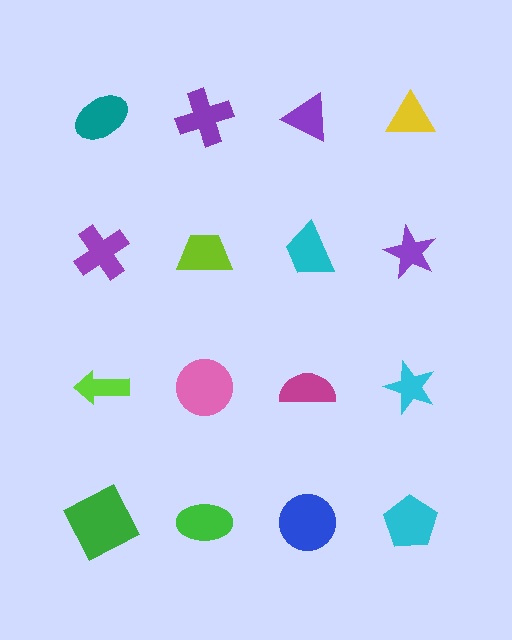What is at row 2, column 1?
A purple cross.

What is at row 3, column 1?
A lime arrow.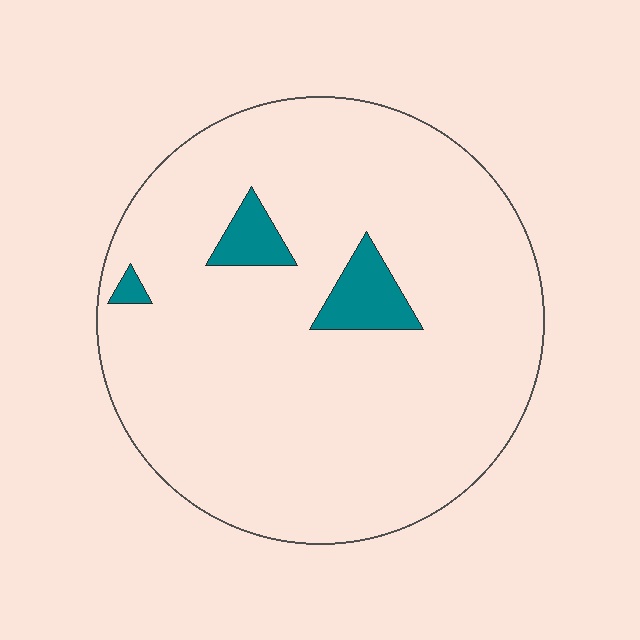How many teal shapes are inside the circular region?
3.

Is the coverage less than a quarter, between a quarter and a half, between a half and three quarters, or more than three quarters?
Less than a quarter.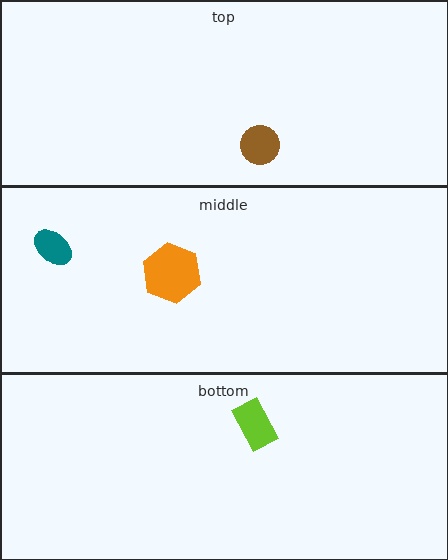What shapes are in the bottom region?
The lime rectangle.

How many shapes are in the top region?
1.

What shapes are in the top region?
The brown circle.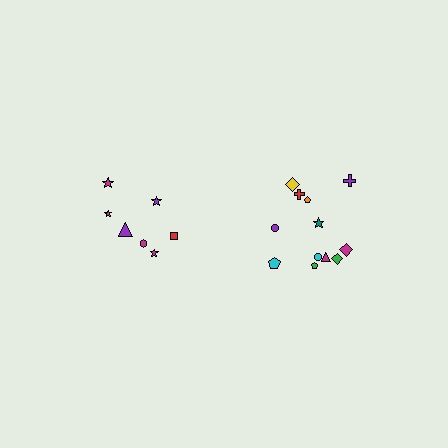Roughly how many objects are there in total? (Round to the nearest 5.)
Roughly 20 objects in total.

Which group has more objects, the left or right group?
The right group.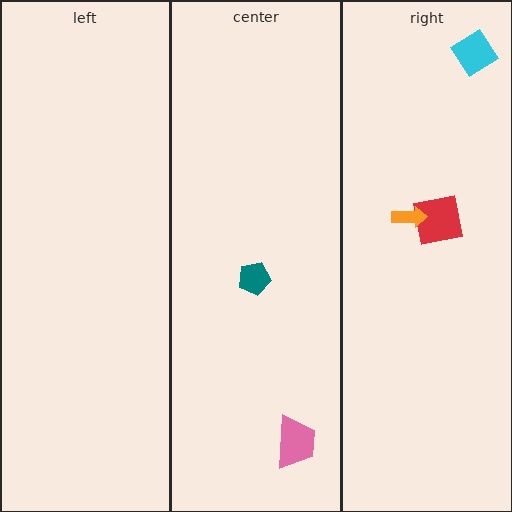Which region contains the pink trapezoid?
The center region.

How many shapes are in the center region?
2.